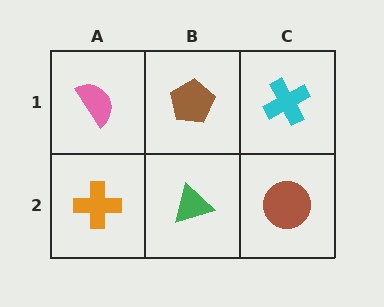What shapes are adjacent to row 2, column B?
A brown pentagon (row 1, column B), an orange cross (row 2, column A), a brown circle (row 2, column C).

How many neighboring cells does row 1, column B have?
3.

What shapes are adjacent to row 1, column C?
A brown circle (row 2, column C), a brown pentagon (row 1, column B).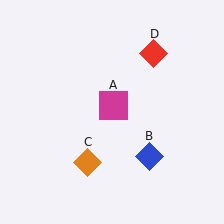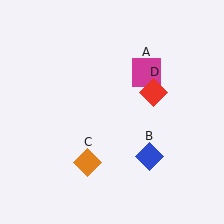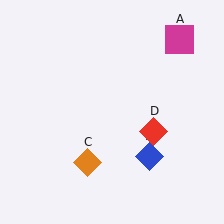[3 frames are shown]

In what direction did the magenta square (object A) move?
The magenta square (object A) moved up and to the right.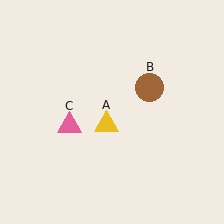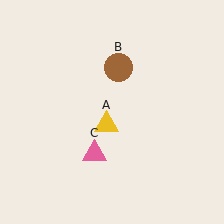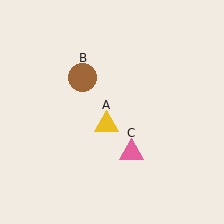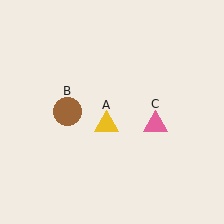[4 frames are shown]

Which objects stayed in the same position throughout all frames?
Yellow triangle (object A) remained stationary.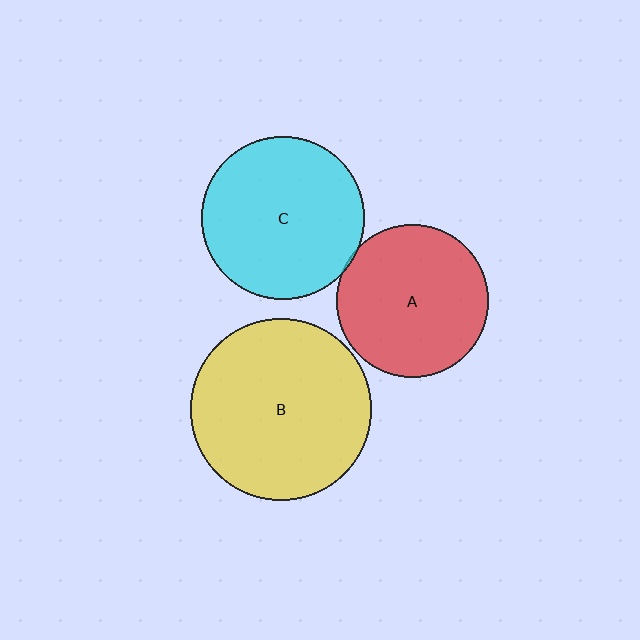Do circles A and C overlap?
Yes.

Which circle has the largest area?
Circle B (yellow).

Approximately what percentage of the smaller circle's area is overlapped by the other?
Approximately 5%.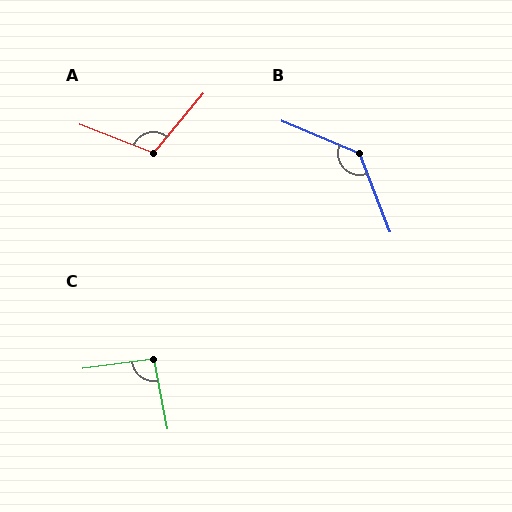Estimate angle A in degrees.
Approximately 109 degrees.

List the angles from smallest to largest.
C (93°), A (109°), B (134°).